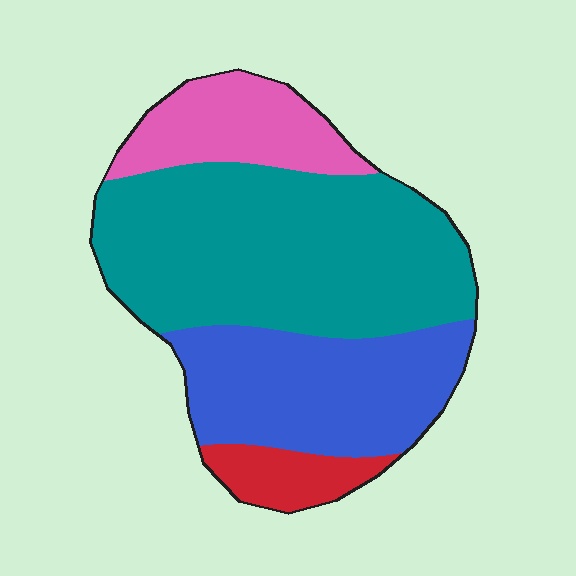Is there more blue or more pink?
Blue.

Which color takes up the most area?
Teal, at roughly 50%.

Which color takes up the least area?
Red, at roughly 5%.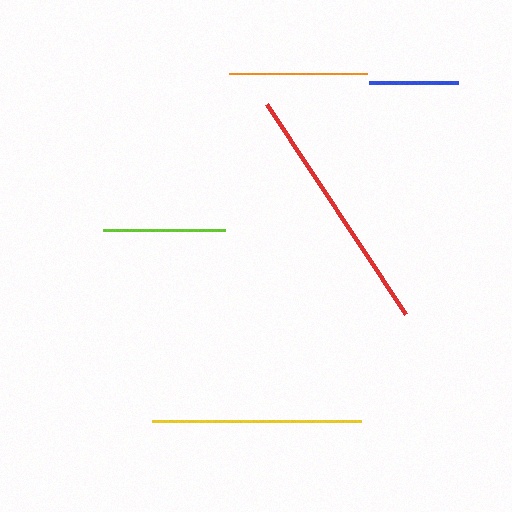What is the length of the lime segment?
The lime segment is approximately 122 pixels long.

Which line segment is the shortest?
The blue line is the shortest at approximately 89 pixels.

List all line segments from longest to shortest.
From longest to shortest: red, yellow, orange, lime, blue.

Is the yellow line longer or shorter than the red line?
The red line is longer than the yellow line.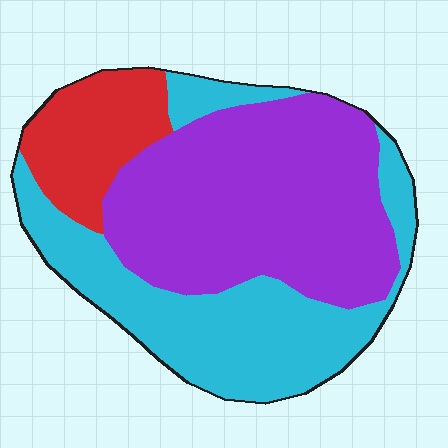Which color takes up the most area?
Purple, at roughly 50%.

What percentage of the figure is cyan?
Cyan covers 37% of the figure.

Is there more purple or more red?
Purple.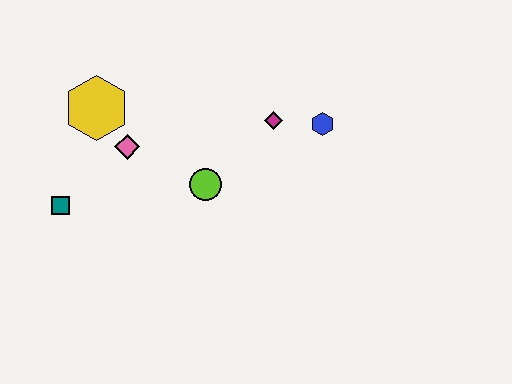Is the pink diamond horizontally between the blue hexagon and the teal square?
Yes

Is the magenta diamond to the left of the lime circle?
No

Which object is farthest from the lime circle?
The teal square is farthest from the lime circle.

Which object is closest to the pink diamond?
The yellow hexagon is closest to the pink diamond.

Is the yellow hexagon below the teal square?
No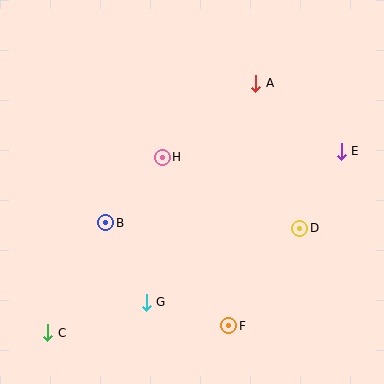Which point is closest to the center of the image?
Point H at (162, 157) is closest to the center.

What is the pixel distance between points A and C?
The distance between A and C is 325 pixels.